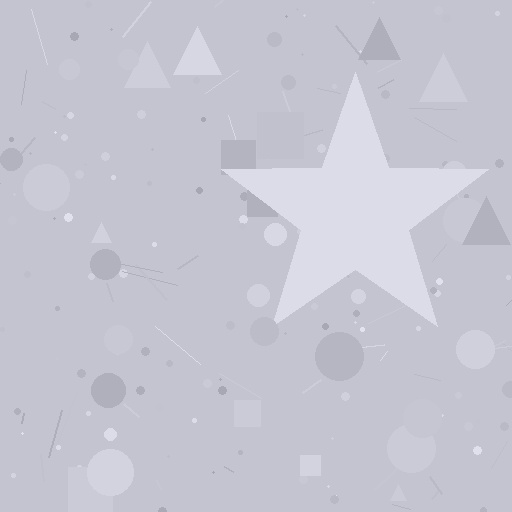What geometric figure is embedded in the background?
A star is embedded in the background.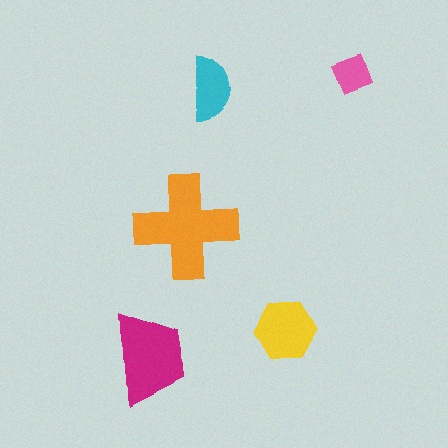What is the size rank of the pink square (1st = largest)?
5th.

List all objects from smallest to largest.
The pink square, the cyan semicircle, the yellow hexagon, the magenta trapezoid, the orange cross.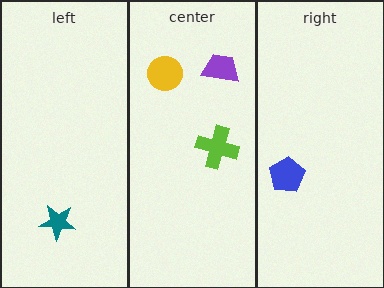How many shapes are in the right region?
1.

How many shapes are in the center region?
3.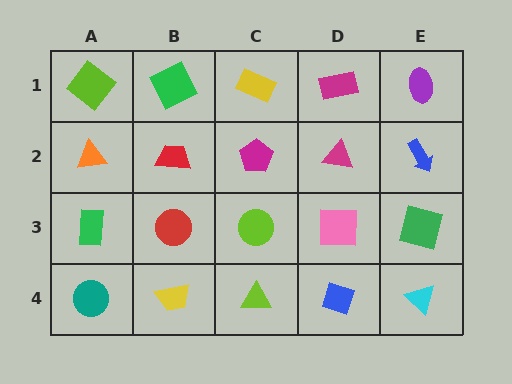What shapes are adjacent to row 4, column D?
A pink square (row 3, column D), a lime triangle (row 4, column C), a cyan triangle (row 4, column E).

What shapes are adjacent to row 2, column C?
A yellow rectangle (row 1, column C), a lime circle (row 3, column C), a red trapezoid (row 2, column B), a magenta triangle (row 2, column D).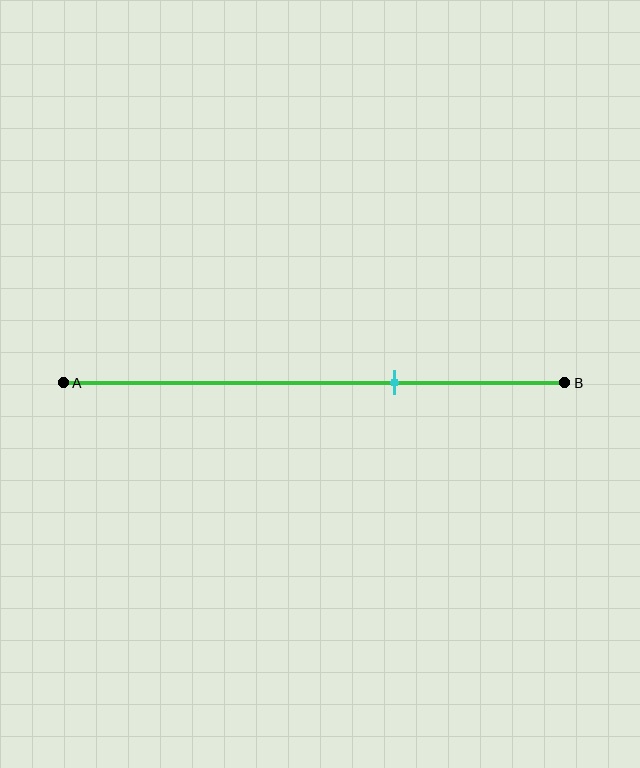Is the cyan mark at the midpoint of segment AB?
No, the mark is at about 65% from A, not at the 50% midpoint.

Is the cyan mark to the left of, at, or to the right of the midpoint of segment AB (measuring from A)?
The cyan mark is to the right of the midpoint of segment AB.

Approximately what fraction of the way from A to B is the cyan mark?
The cyan mark is approximately 65% of the way from A to B.